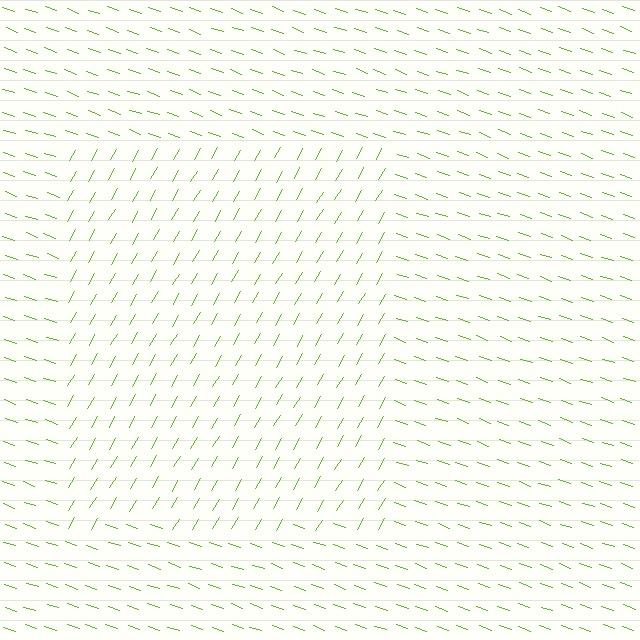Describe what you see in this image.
The image is filled with small lime line segments. A rectangle region in the image has lines oriented differently from the surrounding lines, creating a visible texture boundary.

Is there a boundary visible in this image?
Yes, there is a texture boundary formed by a change in line orientation.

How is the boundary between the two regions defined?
The boundary is defined purely by a change in line orientation (approximately 79 degrees difference). All lines are the same color and thickness.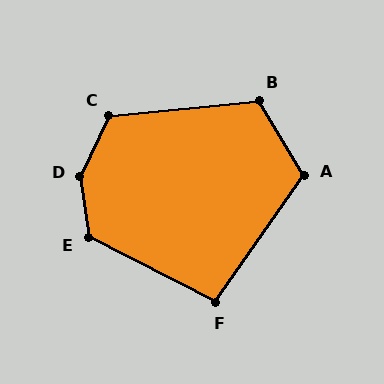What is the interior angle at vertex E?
Approximately 125 degrees (obtuse).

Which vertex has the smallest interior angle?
F, at approximately 98 degrees.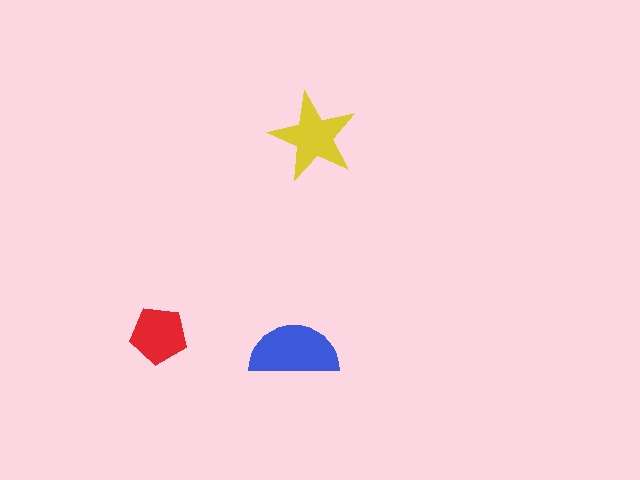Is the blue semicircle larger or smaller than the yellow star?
Larger.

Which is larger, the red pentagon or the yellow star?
The yellow star.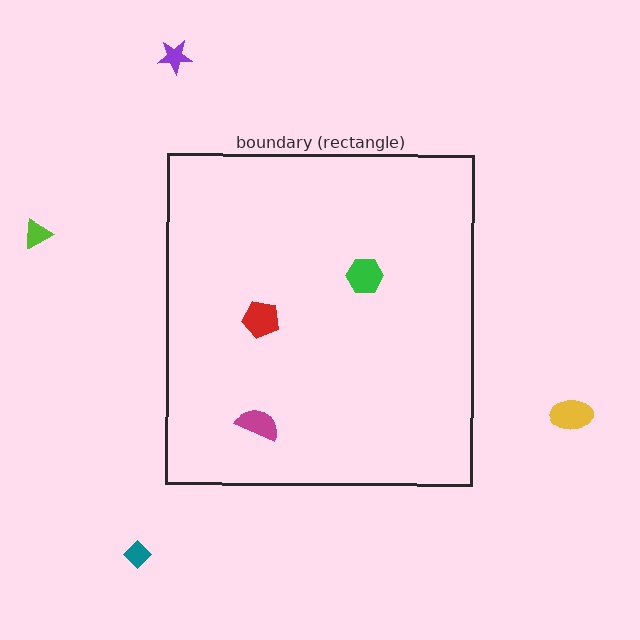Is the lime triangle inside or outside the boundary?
Outside.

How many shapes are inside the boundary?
3 inside, 4 outside.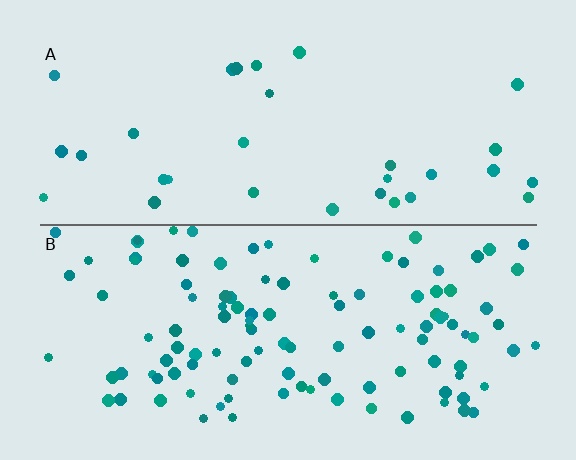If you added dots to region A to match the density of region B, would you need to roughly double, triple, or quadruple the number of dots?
Approximately quadruple.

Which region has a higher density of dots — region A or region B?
B (the bottom).